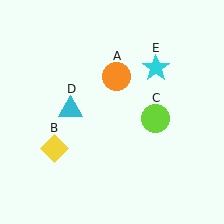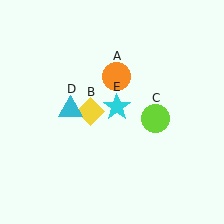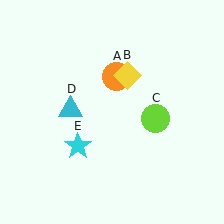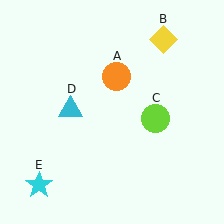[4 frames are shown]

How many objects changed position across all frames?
2 objects changed position: yellow diamond (object B), cyan star (object E).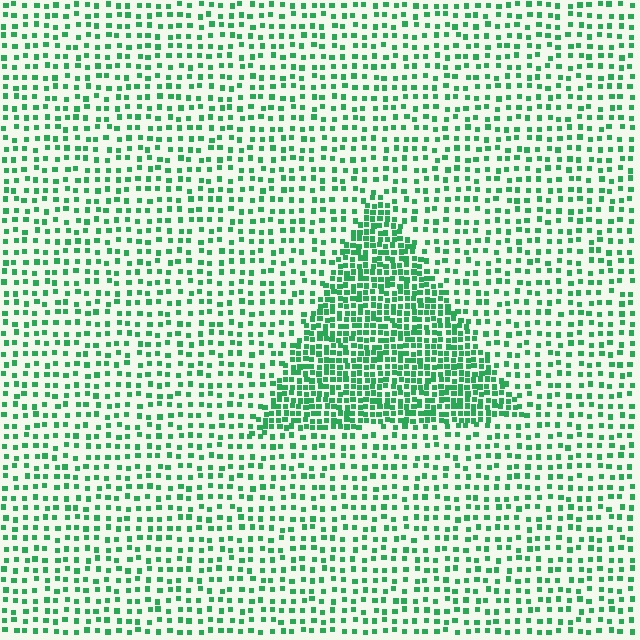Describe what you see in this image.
The image contains small green elements arranged at two different densities. A triangle-shaped region is visible where the elements are more densely packed than the surrounding area.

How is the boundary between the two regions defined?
The boundary is defined by a change in element density (approximately 2.3x ratio). All elements are the same color, size, and shape.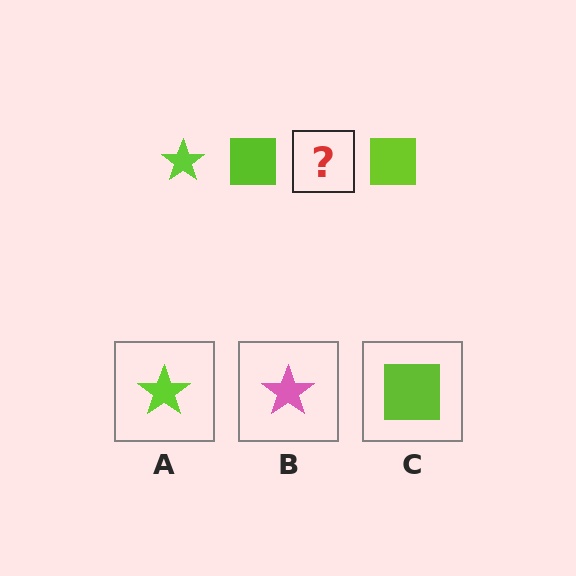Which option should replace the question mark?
Option A.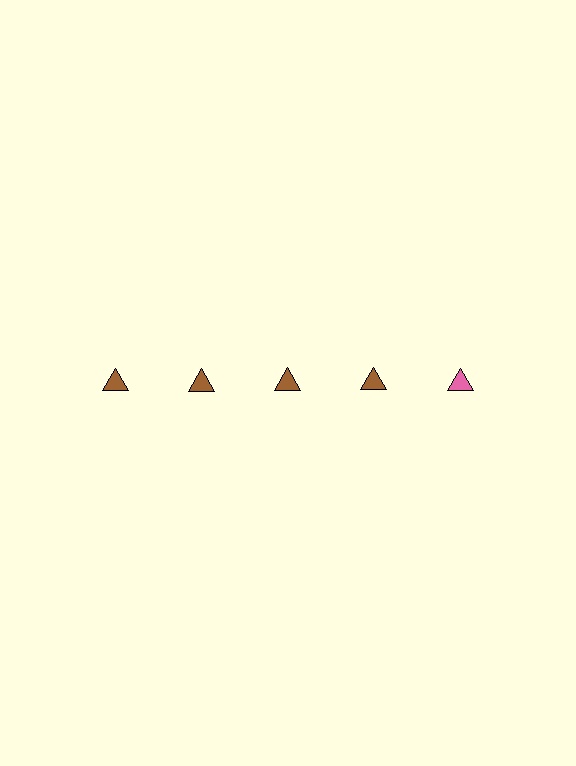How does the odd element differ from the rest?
It has a different color: pink instead of brown.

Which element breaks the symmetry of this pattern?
The pink triangle in the top row, rightmost column breaks the symmetry. All other shapes are brown triangles.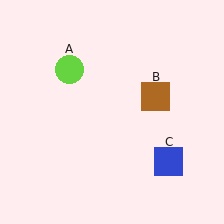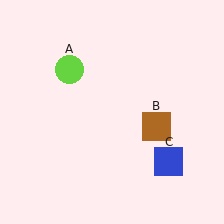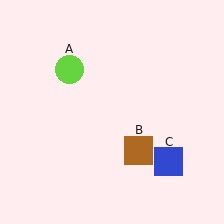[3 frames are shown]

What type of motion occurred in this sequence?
The brown square (object B) rotated clockwise around the center of the scene.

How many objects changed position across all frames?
1 object changed position: brown square (object B).